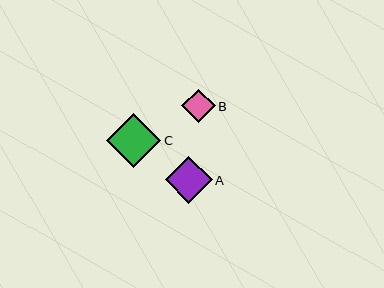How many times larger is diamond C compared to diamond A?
Diamond C is approximately 1.2 times the size of diamond A.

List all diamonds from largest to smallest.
From largest to smallest: C, A, B.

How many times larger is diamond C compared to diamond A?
Diamond C is approximately 1.2 times the size of diamond A.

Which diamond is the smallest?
Diamond B is the smallest with a size of approximately 33 pixels.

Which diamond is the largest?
Diamond C is the largest with a size of approximately 54 pixels.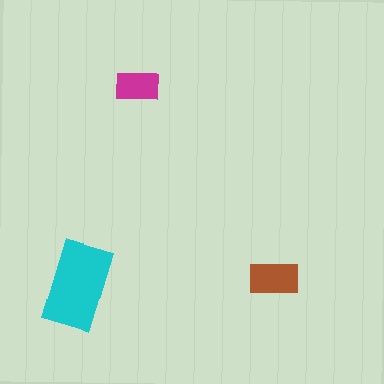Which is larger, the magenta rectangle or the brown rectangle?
The brown one.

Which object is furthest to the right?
The brown rectangle is rightmost.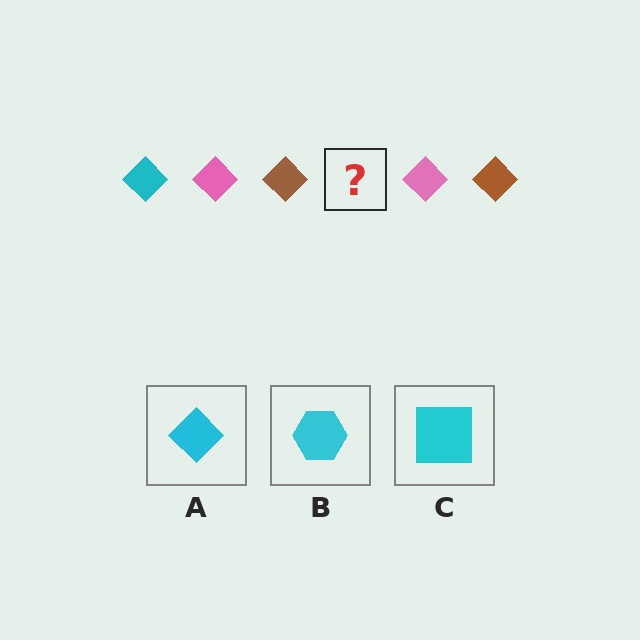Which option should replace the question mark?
Option A.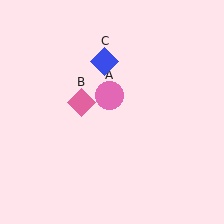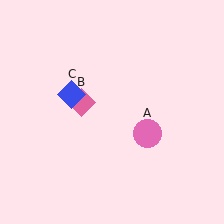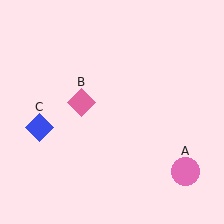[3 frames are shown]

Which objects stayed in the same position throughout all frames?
Pink diamond (object B) remained stationary.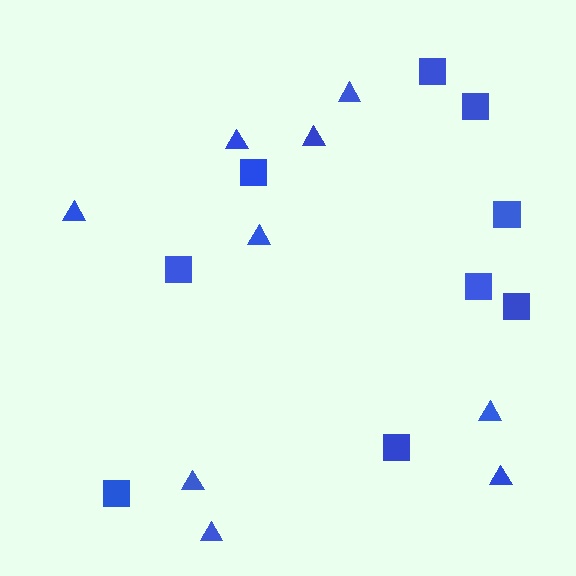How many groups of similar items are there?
There are 2 groups: one group of triangles (9) and one group of squares (9).